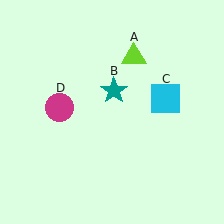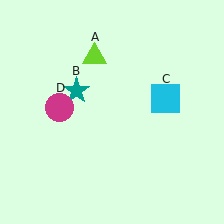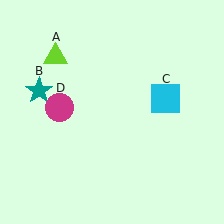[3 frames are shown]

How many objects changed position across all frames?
2 objects changed position: lime triangle (object A), teal star (object B).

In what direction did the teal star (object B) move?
The teal star (object B) moved left.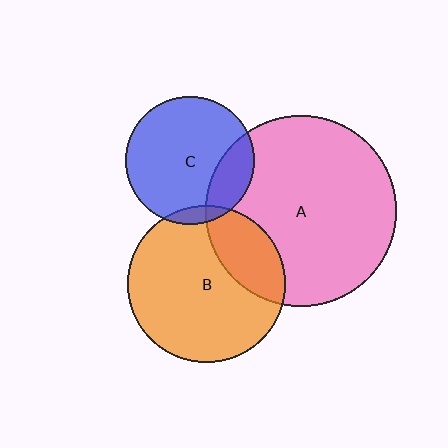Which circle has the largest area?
Circle A (pink).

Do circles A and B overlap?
Yes.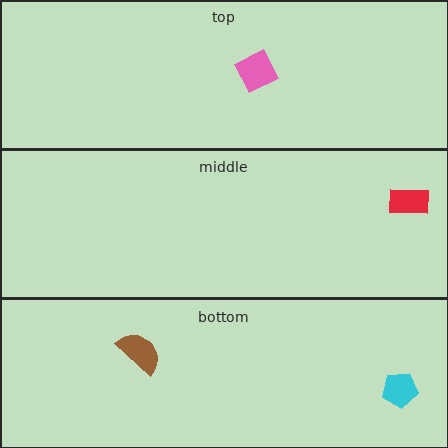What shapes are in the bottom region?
The cyan pentagon, the brown semicircle.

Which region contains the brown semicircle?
The bottom region.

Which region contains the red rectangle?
The middle region.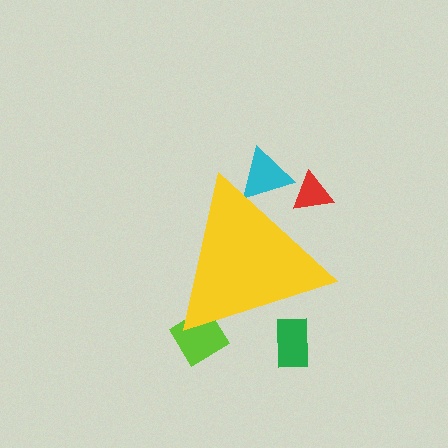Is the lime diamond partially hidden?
Yes, the lime diamond is partially hidden behind the yellow triangle.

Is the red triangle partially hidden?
Yes, the red triangle is partially hidden behind the yellow triangle.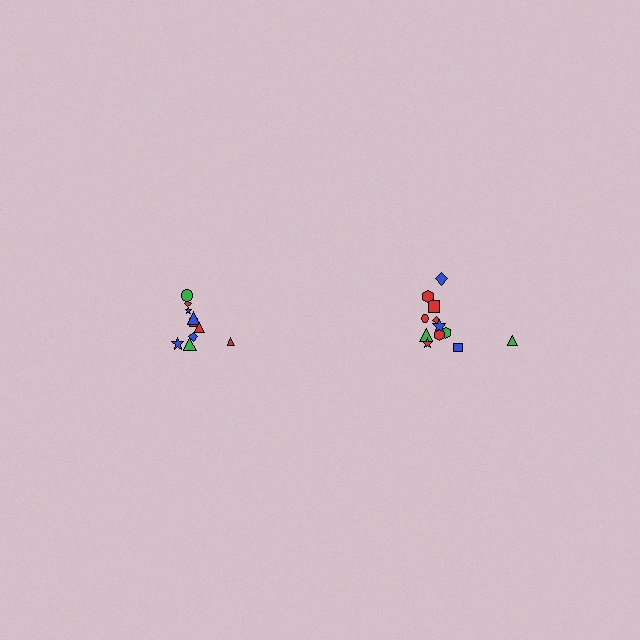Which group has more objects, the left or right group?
The right group.